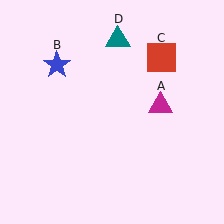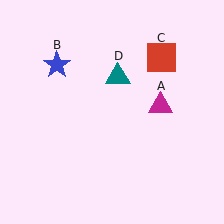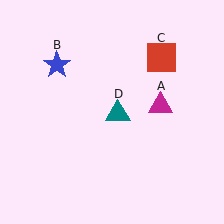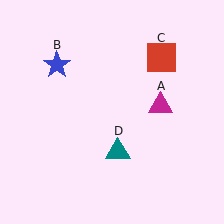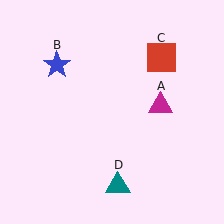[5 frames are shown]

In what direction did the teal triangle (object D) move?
The teal triangle (object D) moved down.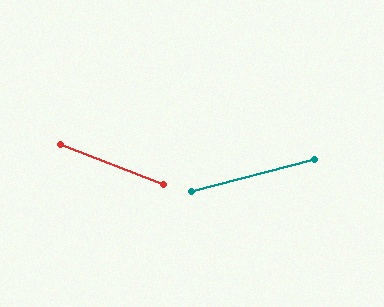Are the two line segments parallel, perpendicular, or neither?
Neither parallel nor perpendicular — they differ by about 36°.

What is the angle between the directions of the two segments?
Approximately 36 degrees.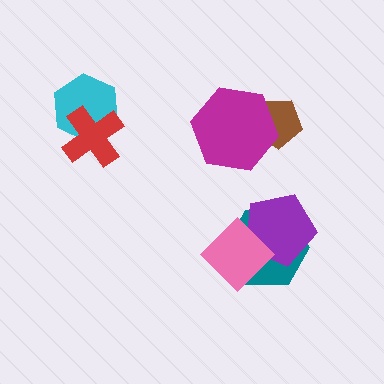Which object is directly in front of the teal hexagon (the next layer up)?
The purple pentagon is directly in front of the teal hexagon.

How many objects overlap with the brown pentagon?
1 object overlaps with the brown pentagon.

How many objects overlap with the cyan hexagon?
1 object overlaps with the cyan hexagon.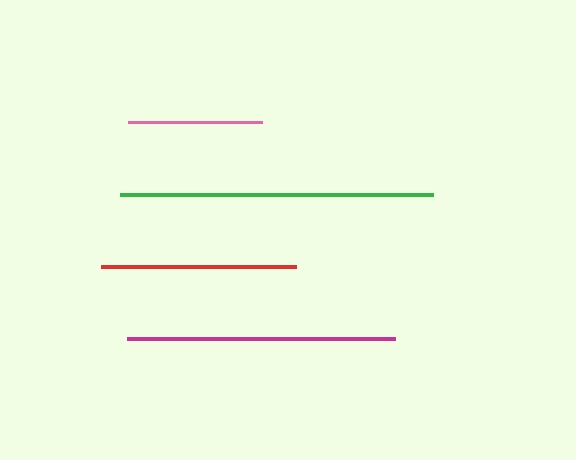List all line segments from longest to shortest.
From longest to shortest: green, magenta, red, pink.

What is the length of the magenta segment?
The magenta segment is approximately 268 pixels long.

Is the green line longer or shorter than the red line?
The green line is longer than the red line.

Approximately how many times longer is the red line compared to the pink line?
The red line is approximately 1.5 times the length of the pink line.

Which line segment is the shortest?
The pink line is the shortest at approximately 134 pixels.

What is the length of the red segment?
The red segment is approximately 195 pixels long.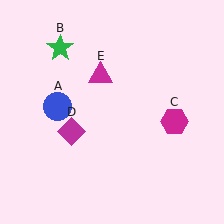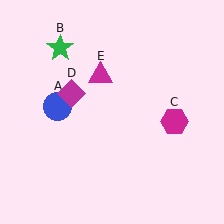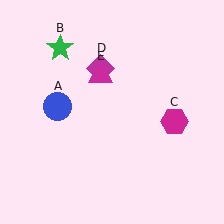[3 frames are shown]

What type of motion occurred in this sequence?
The magenta diamond (object D) rotated clockwise around the center of the scene.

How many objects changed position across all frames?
1 object changed position: magenta diamond (object D).